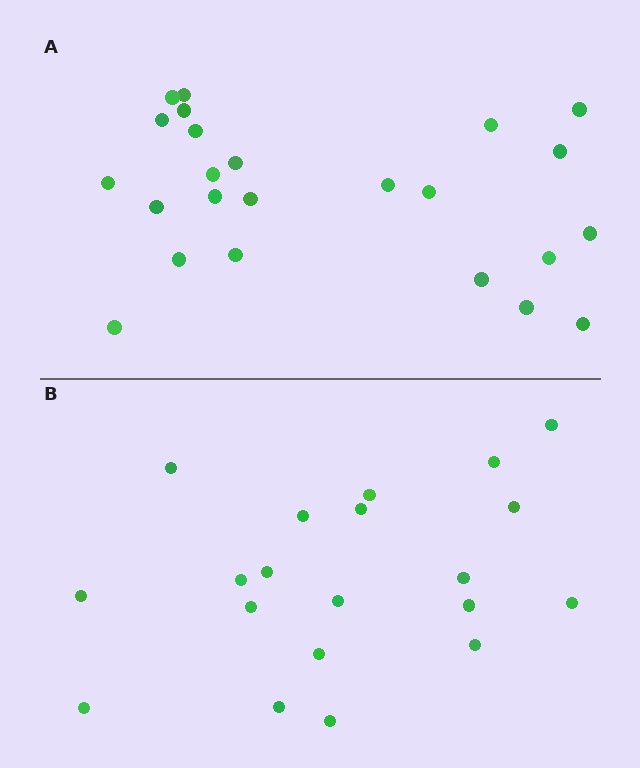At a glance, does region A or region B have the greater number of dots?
Region A (the top region) has more dots.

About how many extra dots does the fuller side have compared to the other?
Region A has about 4 more dots than region B.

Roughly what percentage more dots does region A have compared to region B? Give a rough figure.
About 20% more.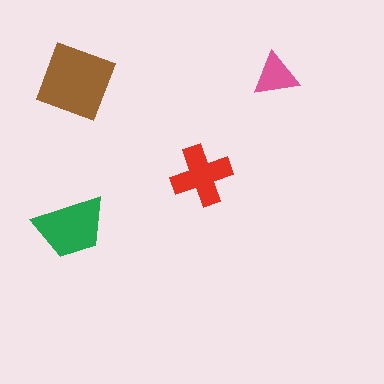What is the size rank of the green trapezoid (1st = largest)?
2nd.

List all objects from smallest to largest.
The pink triangle, the red cross, the green trapezoid, the brown diamond.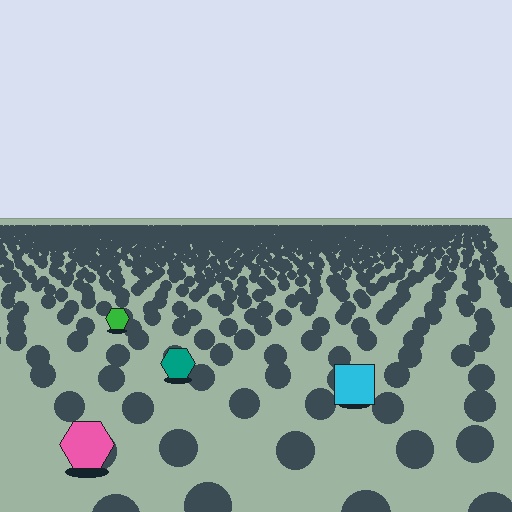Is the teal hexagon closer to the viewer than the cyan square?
No. The cyan square is closer — you can tell from the texture gradient: the ground texture is coarser near it.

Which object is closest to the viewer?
The pink hexagon is closest. The texture marks near it are larger and more spread out.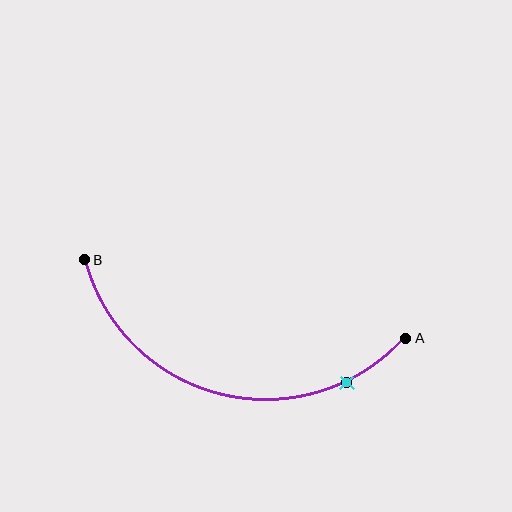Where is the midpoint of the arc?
The arc midpoint is the point on the curve farthest from the straight line joining A and B. It sits below that line.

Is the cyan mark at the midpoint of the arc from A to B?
No. The cyan mark lies on the arc but is closer to endpoint A. The arc midpoint would be at the point on the curve equidistant along the arc from both A and B.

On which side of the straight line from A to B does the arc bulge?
The arc bulges below the straight line connecting A and B.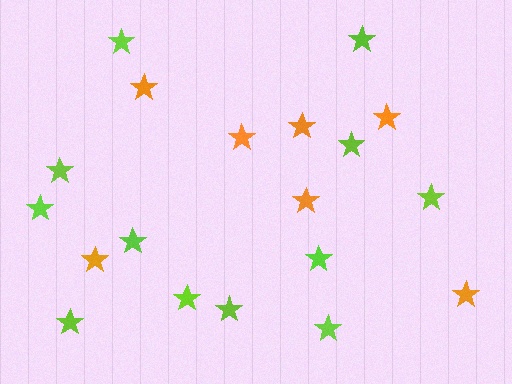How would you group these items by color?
There are 2 groups: one group of orange stars (7) and one group of lime stars (12).